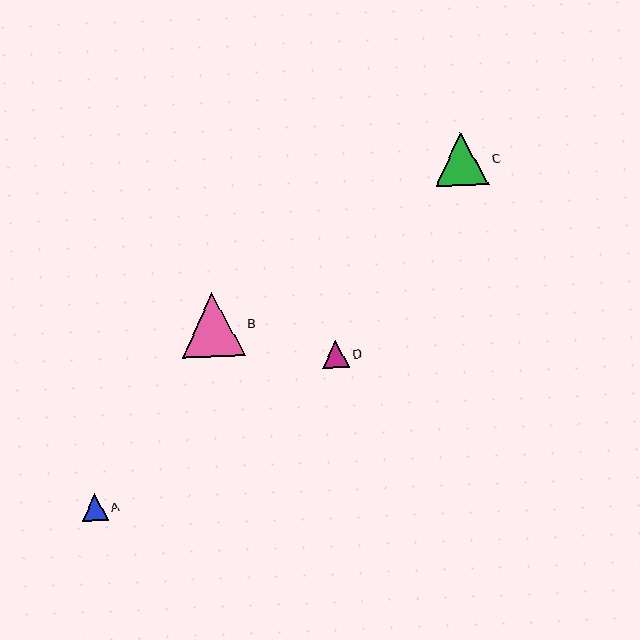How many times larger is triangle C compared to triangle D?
Triangle C is approximately 1.9 times the size of triangle D.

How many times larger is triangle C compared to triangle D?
Triangle C is approximately 1.9 times the size of triangle D.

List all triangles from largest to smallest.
From largest to smallest: B, C, D, A.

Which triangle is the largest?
Triangle B is the largest with a size of approximately 63 pixels.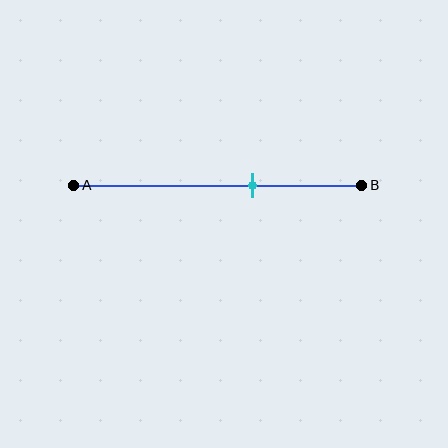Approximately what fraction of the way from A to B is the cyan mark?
The cyan mark is approximately 60% of the way from A to B.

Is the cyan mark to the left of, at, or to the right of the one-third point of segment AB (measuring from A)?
The cyan mark is to the right of the one-third point of segment AB.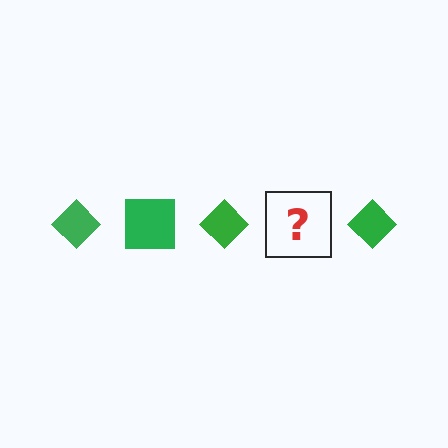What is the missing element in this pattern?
The missing element is a green square.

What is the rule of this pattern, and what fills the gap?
The rule is that the pattern cycles through diamond, square shapes in green. The gap should be filled with a green square.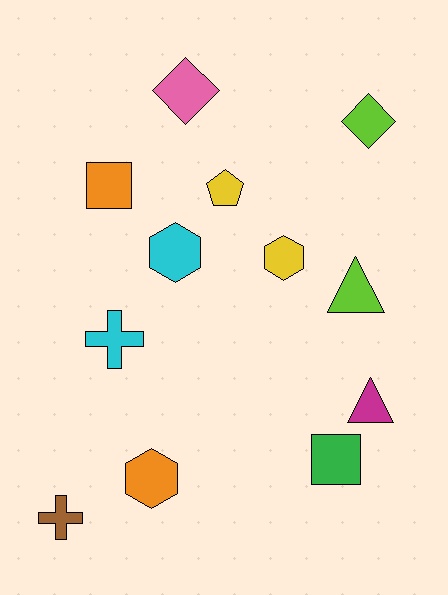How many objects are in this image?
There are 12 objects.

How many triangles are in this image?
There are 2 triangles.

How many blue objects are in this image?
There are no blue objects.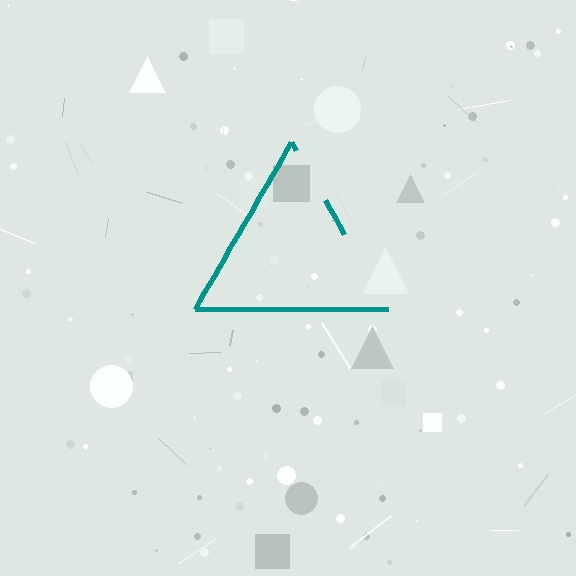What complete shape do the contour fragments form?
The contour fragments form a triangle.